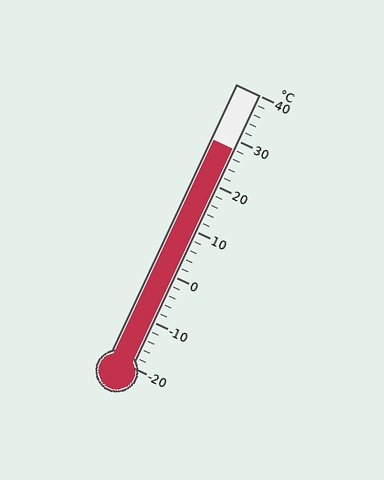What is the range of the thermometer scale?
The thermometer scale ranges from -20°C to 40°C.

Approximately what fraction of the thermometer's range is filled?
The thermometer is filled to approximately 80% of its range.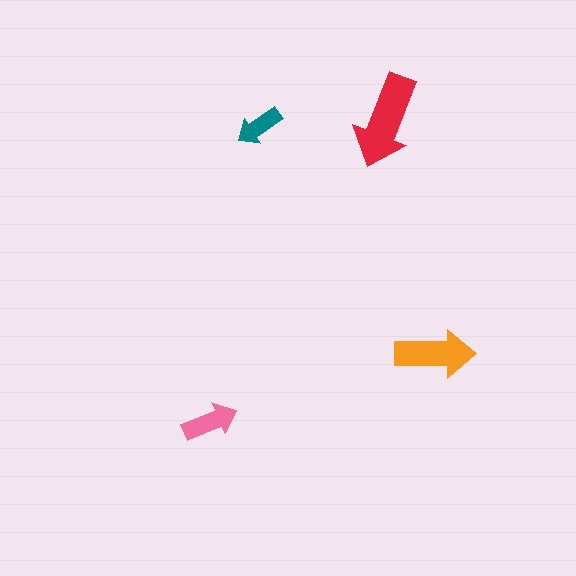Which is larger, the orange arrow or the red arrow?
The red one.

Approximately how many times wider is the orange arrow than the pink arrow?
About 1.5 times wider.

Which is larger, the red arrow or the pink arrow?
The red one.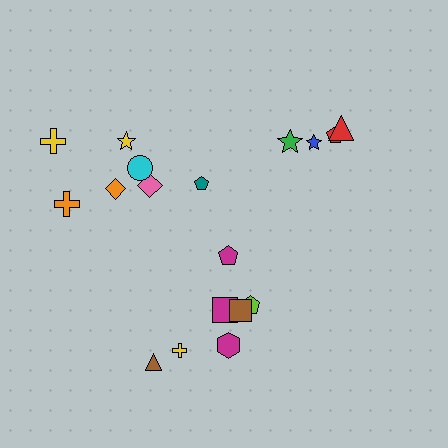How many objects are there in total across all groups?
There are 18 objects.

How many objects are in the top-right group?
There are 4 objects.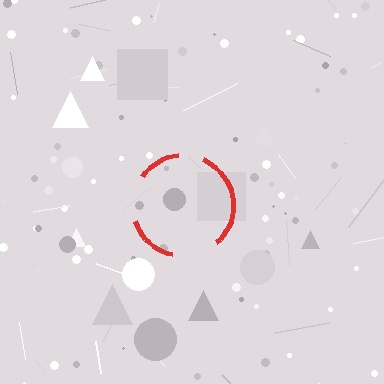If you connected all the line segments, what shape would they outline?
They would outline a circle.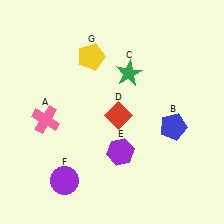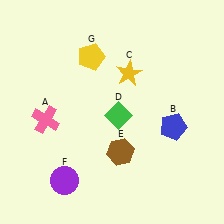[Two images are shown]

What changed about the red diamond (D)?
In Image 1, D is red. In Image 2, it changed to green.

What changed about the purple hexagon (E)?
In Image 1, E is purple. In Image 2, it changed to brown.